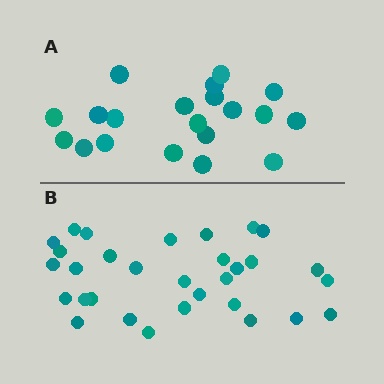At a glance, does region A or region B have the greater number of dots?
Region B (the bottom region) has more dots.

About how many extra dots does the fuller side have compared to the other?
Region B has roughly 12 or so more dots than region A.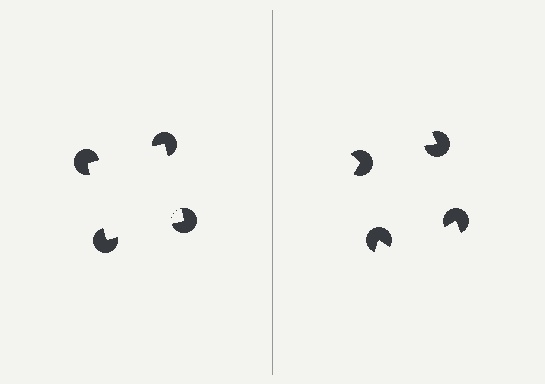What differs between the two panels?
The pac-man discs are positioned identically on both sides; only the wedge orientations differ. On the left they align to a square; on the right they are misaligned.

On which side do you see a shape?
An illusory square appears on the left side. On the right side the wedge cuts are rotated, so no coherent shape forms.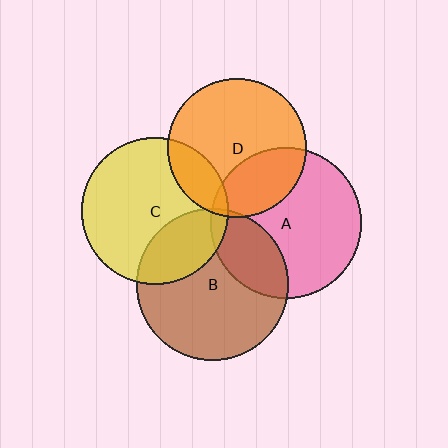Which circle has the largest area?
Circle B (brown).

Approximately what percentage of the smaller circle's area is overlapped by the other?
Approximately 5%.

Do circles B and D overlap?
Yes.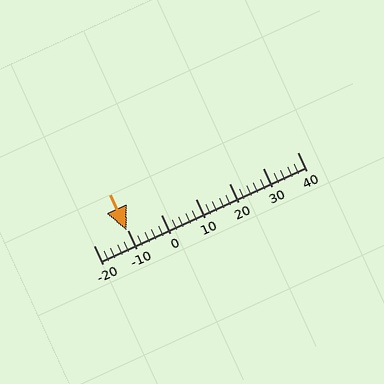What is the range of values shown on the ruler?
The ruler shows values from -20 to 40.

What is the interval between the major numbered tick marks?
The major tick marks are spaced 10 units apart.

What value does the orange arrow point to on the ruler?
The orange arrow points to approximately -10.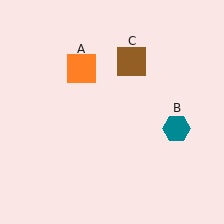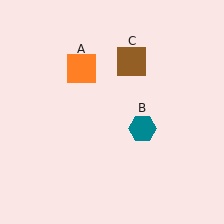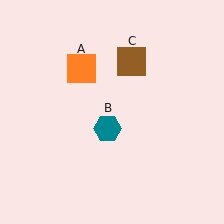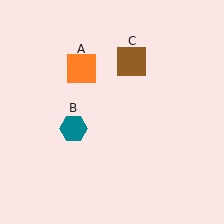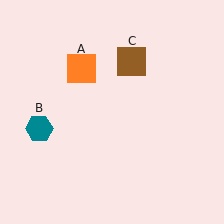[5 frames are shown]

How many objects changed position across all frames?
1 object changed position: teal hexagon (object B).